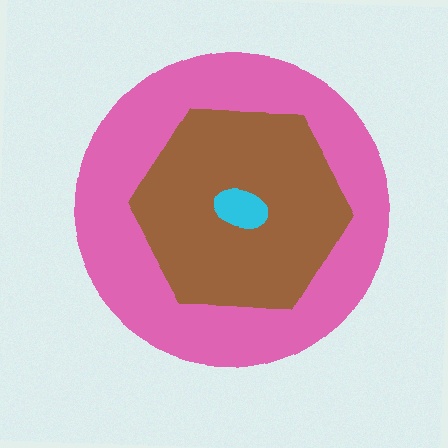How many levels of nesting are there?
3.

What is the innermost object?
The cyan ellipse.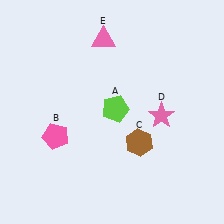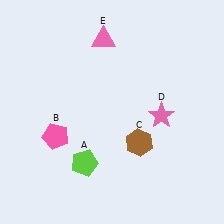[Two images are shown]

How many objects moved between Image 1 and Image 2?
1 object moved between the two images.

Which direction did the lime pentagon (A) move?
The lime pentagon (A) moved down.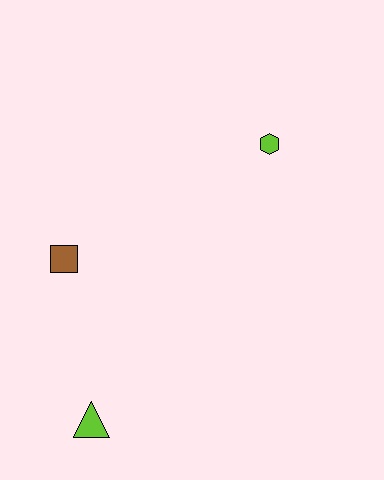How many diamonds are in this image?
There are no diamonds.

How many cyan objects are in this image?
There are no cyan objects.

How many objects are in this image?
There are 3 objects.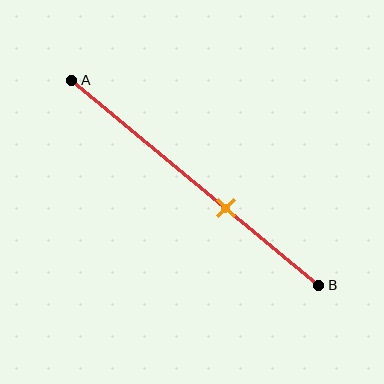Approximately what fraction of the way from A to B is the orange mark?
The orange mark is approximately 60% of the way from A to B.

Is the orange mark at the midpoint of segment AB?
No, the mark is at about 60% from A, not at the 50% midpoint.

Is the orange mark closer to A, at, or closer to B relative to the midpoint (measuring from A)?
The orange mark is closer to point B than the midpoint of segment AB.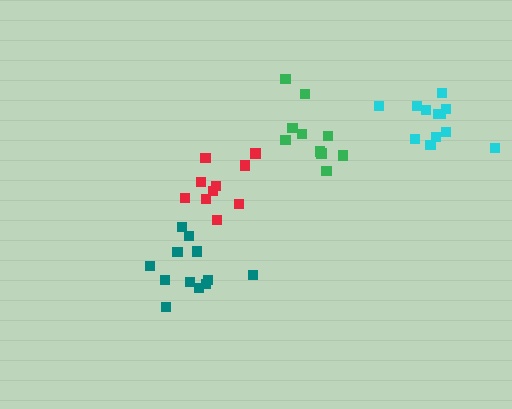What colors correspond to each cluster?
The clusters are colored: green, cyan, teal, red.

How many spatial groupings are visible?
There are 4 spatial groupings.